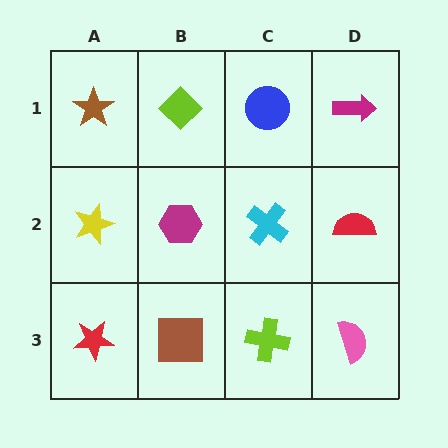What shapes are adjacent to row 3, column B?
A magenta hexagon (row 2, column B), a red star (row 3, column A), a lime cross (row 3, column C).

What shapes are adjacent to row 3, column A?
A yellow star (row 2, column A), a brown square (row 3, column B).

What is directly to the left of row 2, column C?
A magenta hexagon.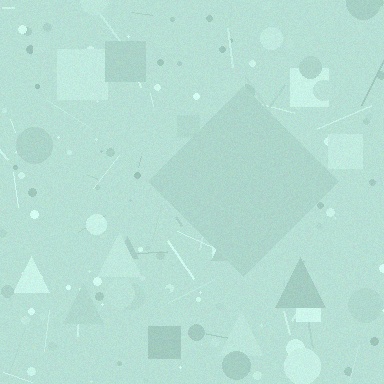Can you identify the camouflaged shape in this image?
The camouflaged shape is a diamond.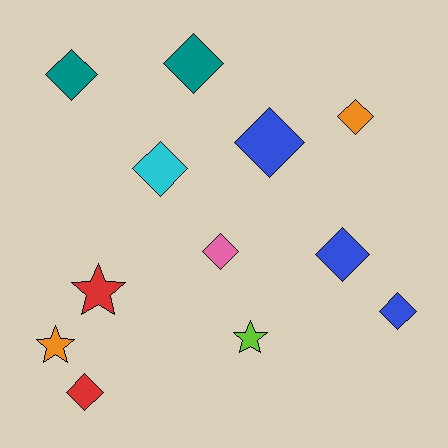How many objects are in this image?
There are 12 objects.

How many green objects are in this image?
There are no green objects.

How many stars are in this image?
There are 3 stars.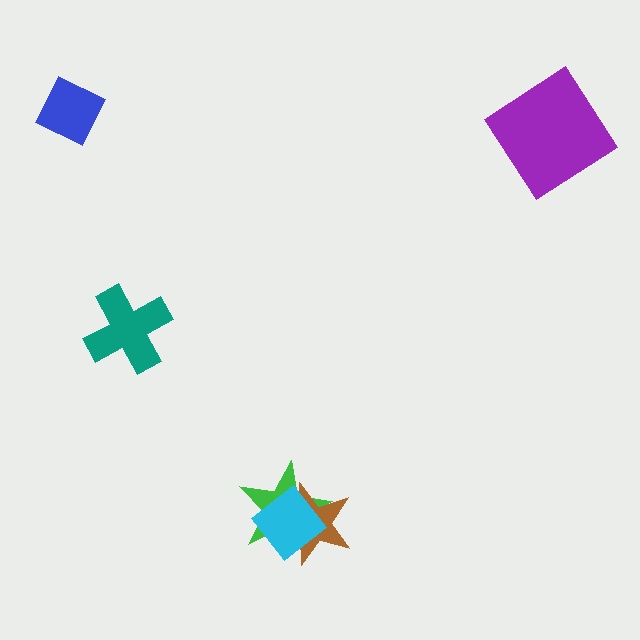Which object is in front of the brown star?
The cyan diamond is in front of the brown star.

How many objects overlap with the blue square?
0 objects overlap with the blue square.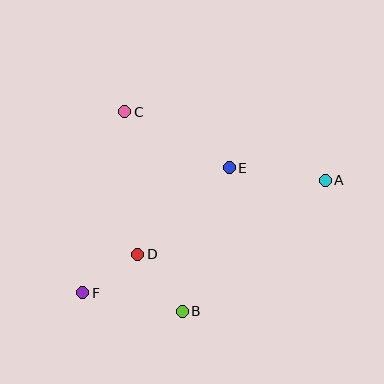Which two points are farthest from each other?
Points A and F are farthest from each other.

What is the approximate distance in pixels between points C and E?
The distance between C and E is approximately 119 pixels.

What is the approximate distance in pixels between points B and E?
The distance between B and E is approximately 151 pixels.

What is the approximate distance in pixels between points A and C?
The distance between A and C is approximately 212 pixels.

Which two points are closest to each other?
Points D and F are closest to each other.